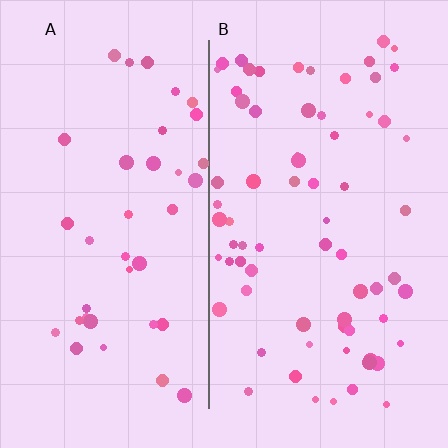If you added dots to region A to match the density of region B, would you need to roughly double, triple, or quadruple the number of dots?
Approximately double.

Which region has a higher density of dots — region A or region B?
B (the right).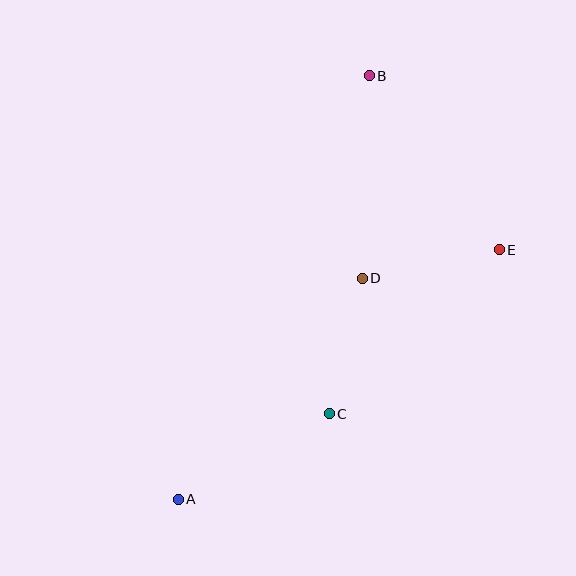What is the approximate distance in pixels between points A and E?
The distance between A and E is approximately 407 pixels.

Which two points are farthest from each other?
Points A and B are farthest from each other.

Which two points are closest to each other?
Points C and D are closest to each other.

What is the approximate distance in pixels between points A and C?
The distance between A and C is approximately 174 pixels.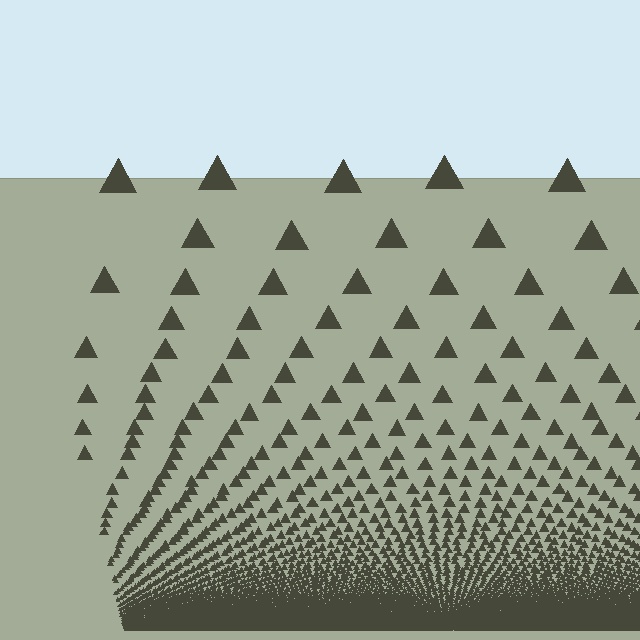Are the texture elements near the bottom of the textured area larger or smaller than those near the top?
Smaller. The gradient is inverted — elements near the bottom are smaller and denser.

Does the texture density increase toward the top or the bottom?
Density increases toward the bottom.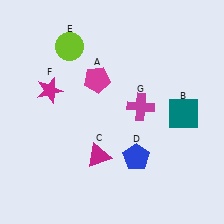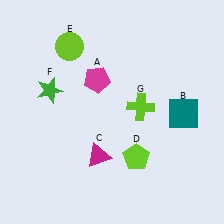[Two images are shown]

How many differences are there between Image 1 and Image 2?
There are 3 differences between the two images.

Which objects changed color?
D changed from blue to lime. F changed from magenta to green. G changed from magenta to lime.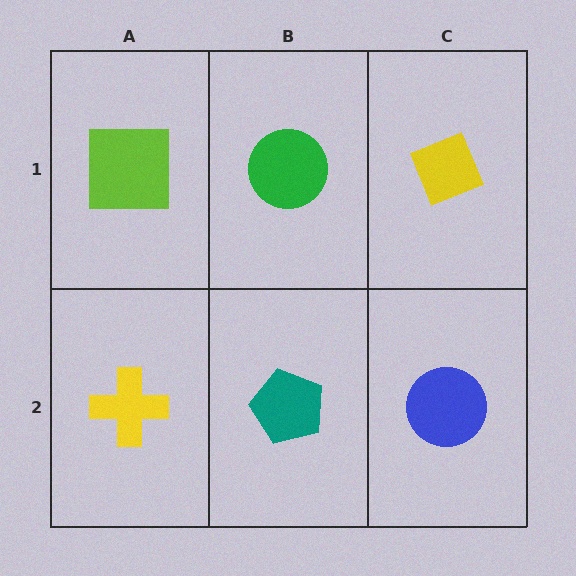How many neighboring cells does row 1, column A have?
2.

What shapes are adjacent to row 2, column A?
A lime square (row 1, column A), a teal pentagon (row 2, column B).